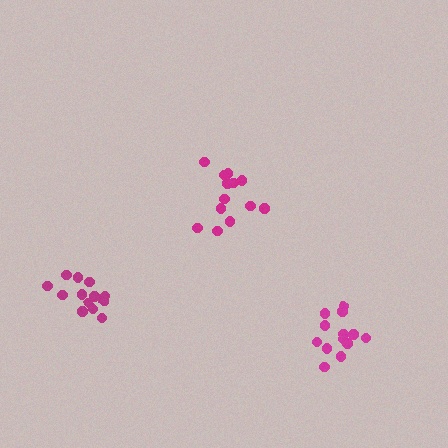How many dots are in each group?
Group 1: 13 dots, Group 2: 13 dots, Group 3: 13 dots (39 total).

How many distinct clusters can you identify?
There are 3 distinct clusters.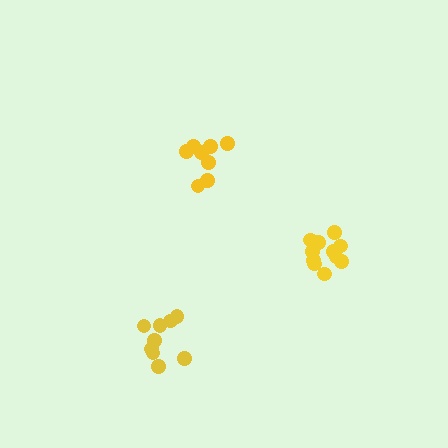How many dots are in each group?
Group 1: 8 dots, Group 2: 9 dots, Group 3: 11 dots (28 total).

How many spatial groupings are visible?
There are 3 spatial groupings.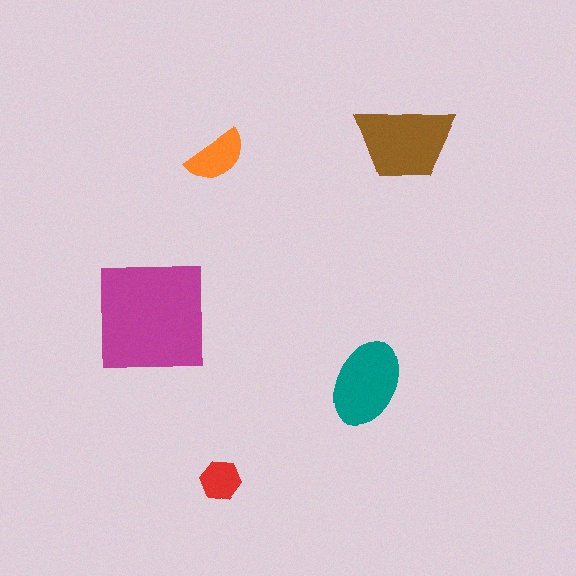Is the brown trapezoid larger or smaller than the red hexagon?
Larger.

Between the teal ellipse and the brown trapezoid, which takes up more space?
The brown trapezoid.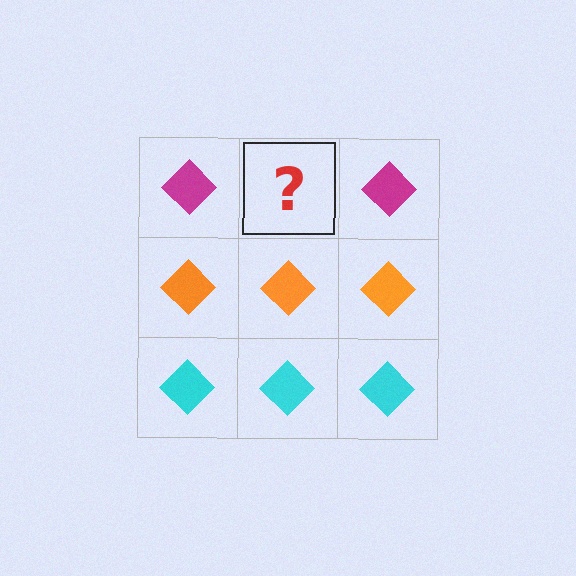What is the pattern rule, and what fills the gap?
The rule is that each row has a consistent color. The gap should be filled with a magenta diamond.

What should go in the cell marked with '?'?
The missing cell should contain a magenta diamond.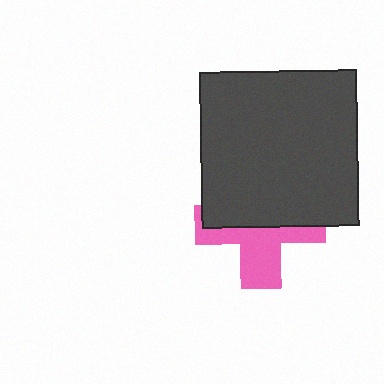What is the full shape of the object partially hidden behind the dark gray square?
The partially hidden object is a pink cross.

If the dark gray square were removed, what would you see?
You would see the complete pink cross.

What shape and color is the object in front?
The object in front is a dark gray square.